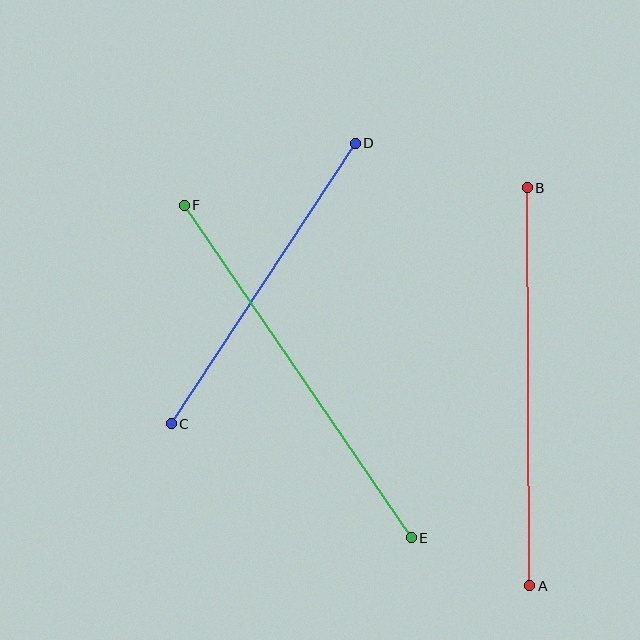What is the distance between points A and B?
The distance is approximately 398 pixels.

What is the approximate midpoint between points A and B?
The midpoint is at approximately (529, 387) pixels.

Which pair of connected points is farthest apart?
Points E and F are farthest apart.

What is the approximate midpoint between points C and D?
The midpoint is at approximately (263, 284) pixels.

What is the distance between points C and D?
The distance is approximately 335 pixels.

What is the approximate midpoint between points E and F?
The midpoint is at approximately (298, 371) pixels.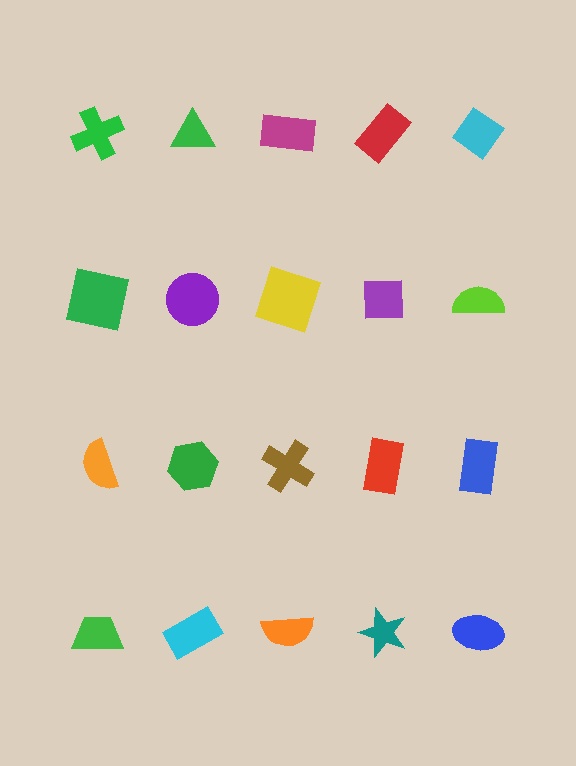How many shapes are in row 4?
5 shapes.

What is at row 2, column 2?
A purple circle.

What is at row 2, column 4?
A purple square.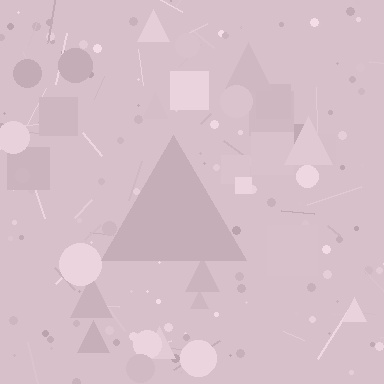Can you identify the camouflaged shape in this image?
The camouflaged shape is a triangle.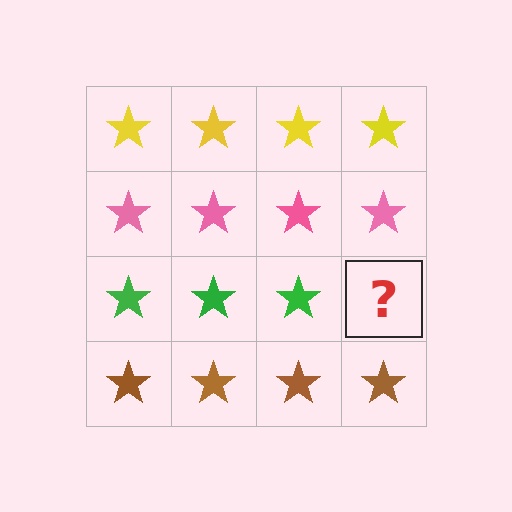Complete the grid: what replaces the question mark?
The question mark should be replaced with a green star.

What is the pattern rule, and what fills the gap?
The rule is that each row has a consistent color. The gap should be filled with a green star.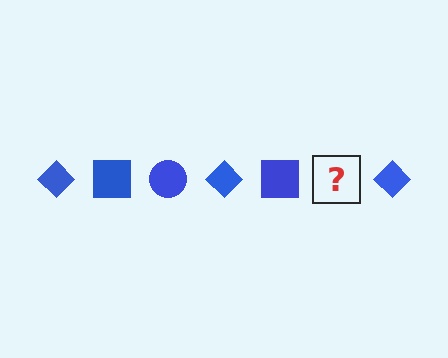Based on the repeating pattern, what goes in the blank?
The blank should be a blue circle.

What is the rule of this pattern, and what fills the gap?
The rule is that the pattern cycles through diamond, square, circle shapes in blue. The gap should be filled with a blue circle.